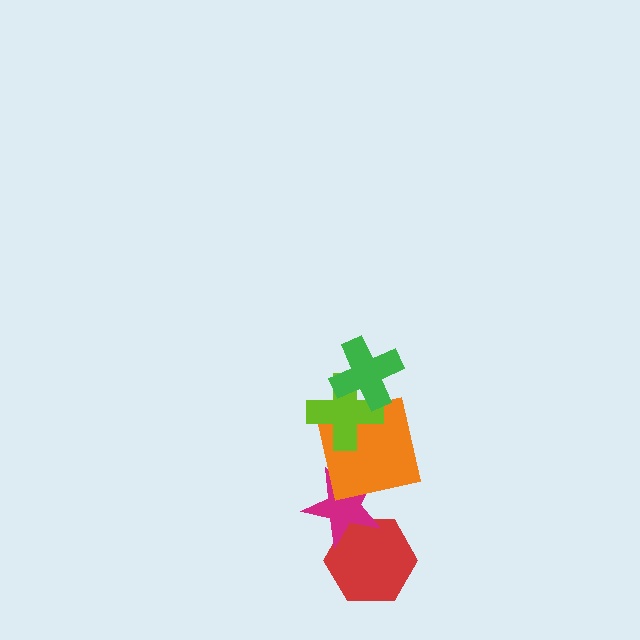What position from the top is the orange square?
The orange square is 3rd from the top.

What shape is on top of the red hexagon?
The magenta star is on top of the red hexagon.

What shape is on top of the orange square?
The lime cross is on top of the orange square.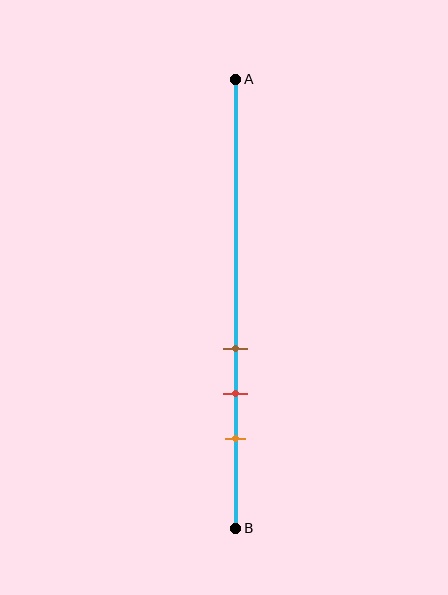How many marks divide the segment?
There are 3 marks dividing the segment.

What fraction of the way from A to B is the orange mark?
The orange mark is approximately 80% (0.8) of the way from A to B.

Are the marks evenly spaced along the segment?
Yes, the marks are approximately evenly spaced.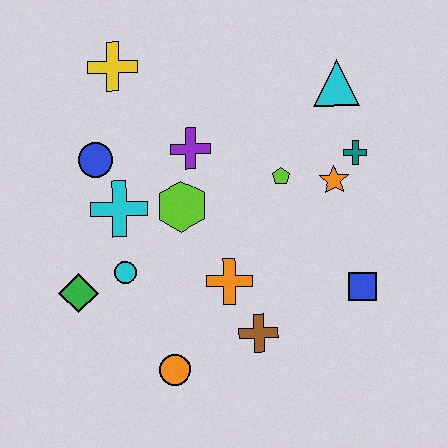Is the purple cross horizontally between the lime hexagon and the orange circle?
No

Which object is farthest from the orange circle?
The cyan triangle is farthest from the orange circle.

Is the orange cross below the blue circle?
Yes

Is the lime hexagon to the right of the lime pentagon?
No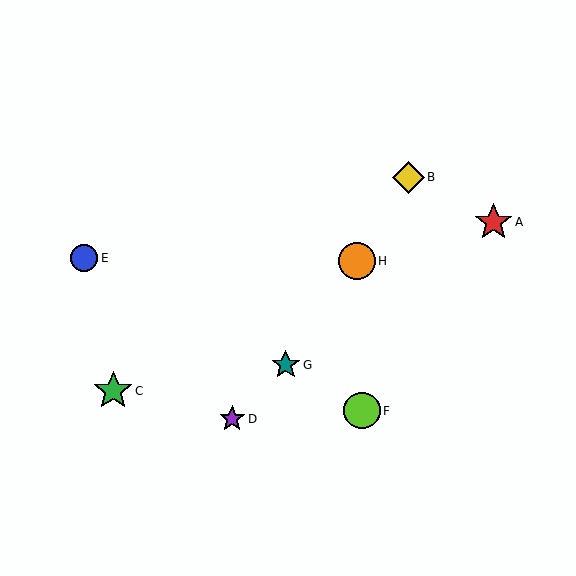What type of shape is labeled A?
Shape A is a red star.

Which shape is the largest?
The green star (labeled C) is the largest.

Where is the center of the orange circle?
The center of the orange circle is at (357, 261).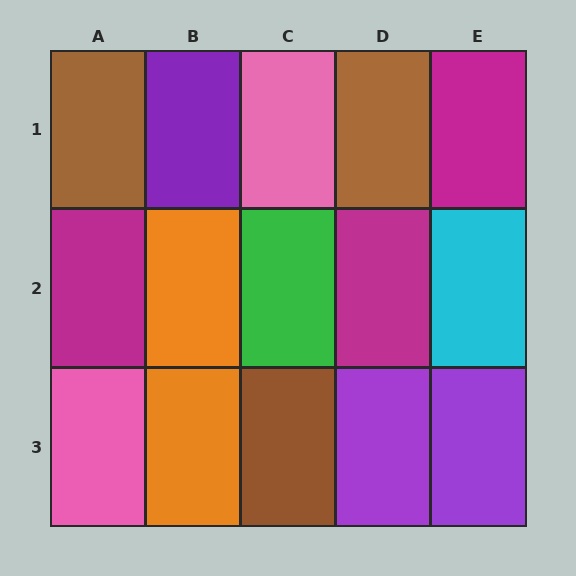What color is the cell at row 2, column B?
Orange.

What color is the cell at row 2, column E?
Cyan.